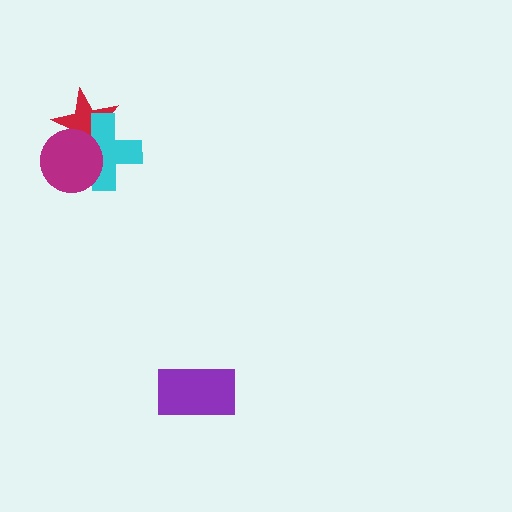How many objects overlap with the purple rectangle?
0 objects overlap with the purple rectangle.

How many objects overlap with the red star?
2 objects overlap with the red star.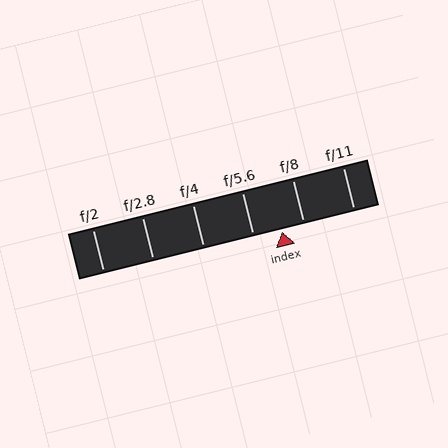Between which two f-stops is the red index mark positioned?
The index mark is between f/5.6 and f/8.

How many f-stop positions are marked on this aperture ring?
There are 6 f-stop positions marked.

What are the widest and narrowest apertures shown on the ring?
The widest aperture shown is f/2 and the narrowest is f/11.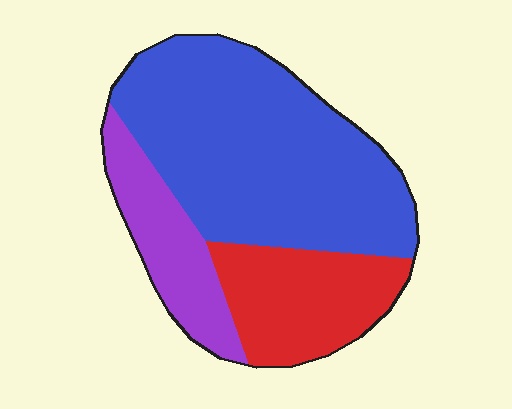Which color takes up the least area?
Purple, at roughly 20%.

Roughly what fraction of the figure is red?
Red takes up less than a quarter of the figure.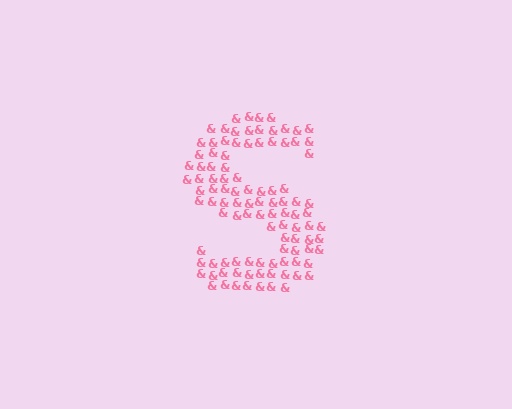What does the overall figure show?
The overall figure shows the letter S.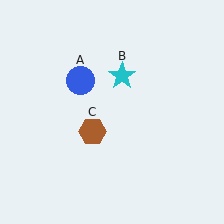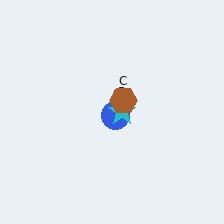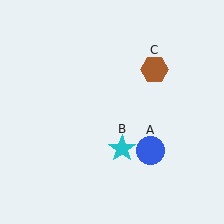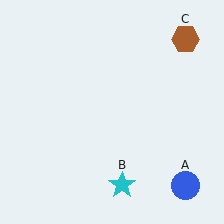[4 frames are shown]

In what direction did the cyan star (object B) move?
The cyan star (object B) moved down.